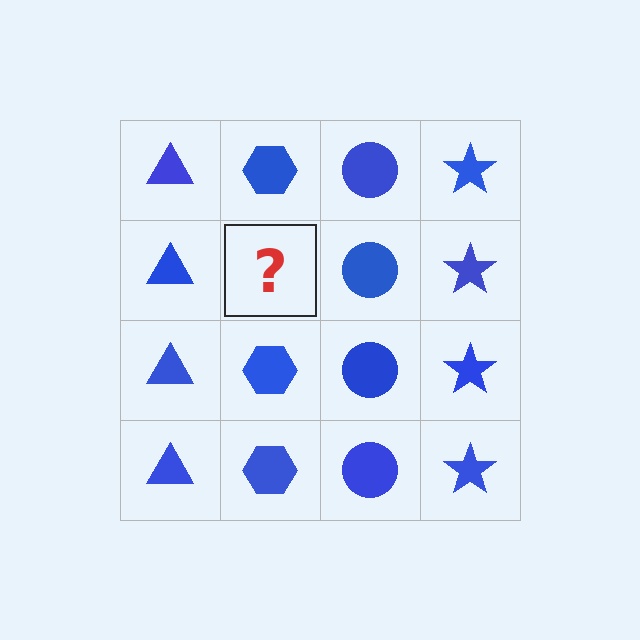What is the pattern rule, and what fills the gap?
The rule is that each column has a consistent shape. The gap should be filled with a blue hexagon.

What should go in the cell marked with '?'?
The missing cell should contain a blue hexagon.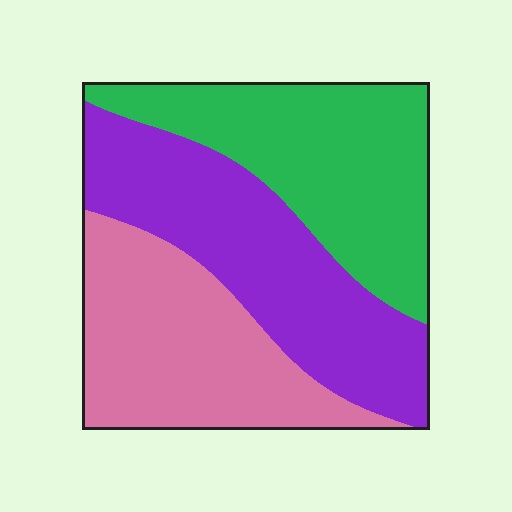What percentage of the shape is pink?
Pink covers roughly 30% of the shape.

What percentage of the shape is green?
Green takes up about one third (1/3) of the shape.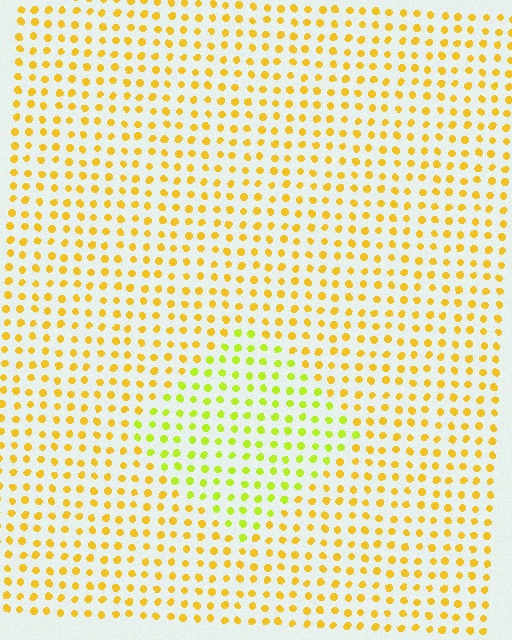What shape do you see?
I see a diamond.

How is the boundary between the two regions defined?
The boundary is defined purely by a slight shift in hue (about 32 degrees). Spacing, size, and orientation are identical on both sides.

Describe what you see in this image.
The image is filled with small yellow elements in a uniform arrangement. A diamond-shaped region is visible where the elements are tinted to a slightly different hue, forming a subtle color boundary.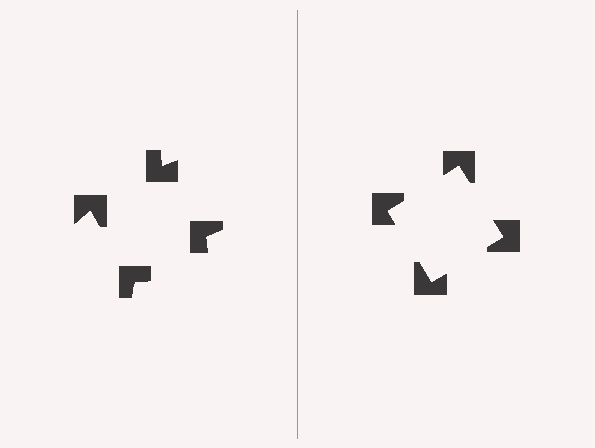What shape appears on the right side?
An illusory square.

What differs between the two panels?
The notched squares are positioned identically on both sides; only the wedge orientations differ. On the right they align to a square; on the left they are misaligned.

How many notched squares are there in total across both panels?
8 — 4 on each side.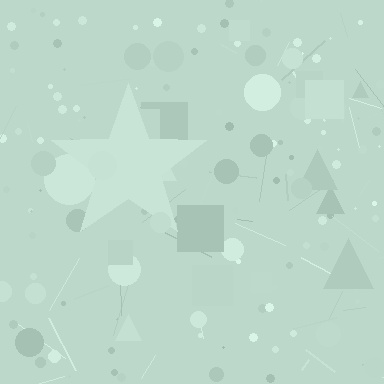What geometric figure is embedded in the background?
A star is embedded in the background.